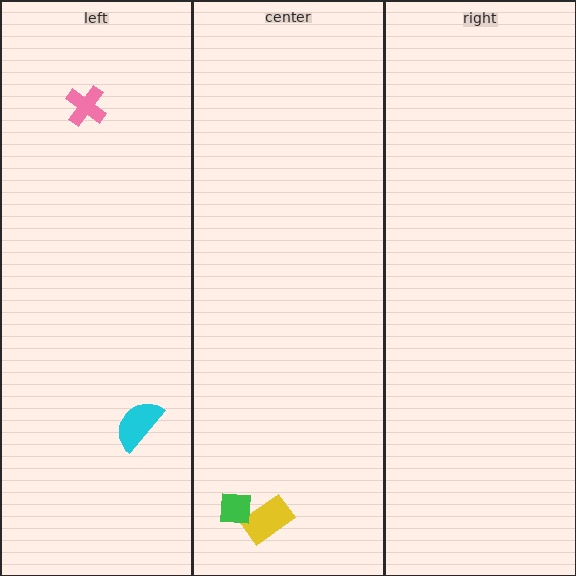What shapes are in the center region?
The yellow rectangle, the green square.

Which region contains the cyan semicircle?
The left region.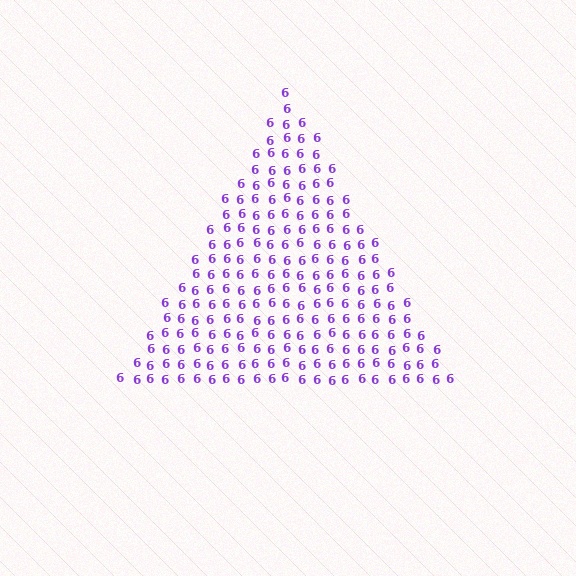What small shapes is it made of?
It is made of small digit 6's.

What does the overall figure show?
The overall figure shows a triangle.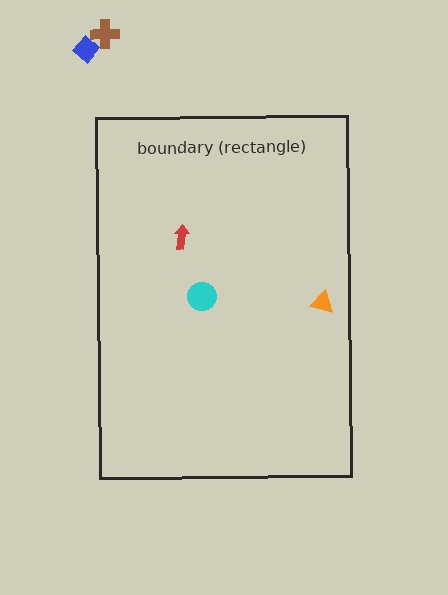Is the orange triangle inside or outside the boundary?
Inside.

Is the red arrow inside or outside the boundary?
Inside.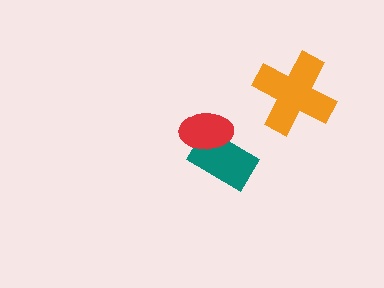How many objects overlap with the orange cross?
0 objects overlap with the orange cross.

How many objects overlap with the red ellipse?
1 object overlaps with the red ellipse.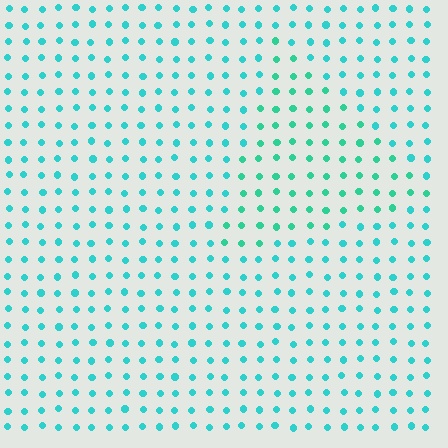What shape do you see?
I see a triangle.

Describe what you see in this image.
The image is filled with small cyan elements in a uniform arrangement. A triangle-shaped region is visible where the elements are tinted to a slightly different hue, forming a subtle color boundary.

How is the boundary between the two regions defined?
The boundary is defined purely by a slight shift in hue (about 20 degrees). Spacing, size, and orientation are identical on both sides.